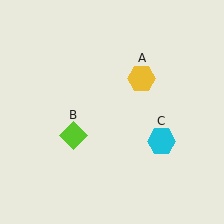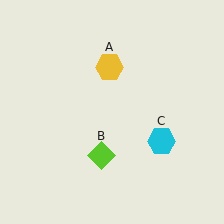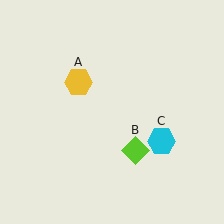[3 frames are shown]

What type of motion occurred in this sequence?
The yellow hexagon (object A), lime diamond (object B) rotated counterclockwise around the center of the scene.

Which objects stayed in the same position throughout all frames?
Cyan hexagon (object C) remained stationary.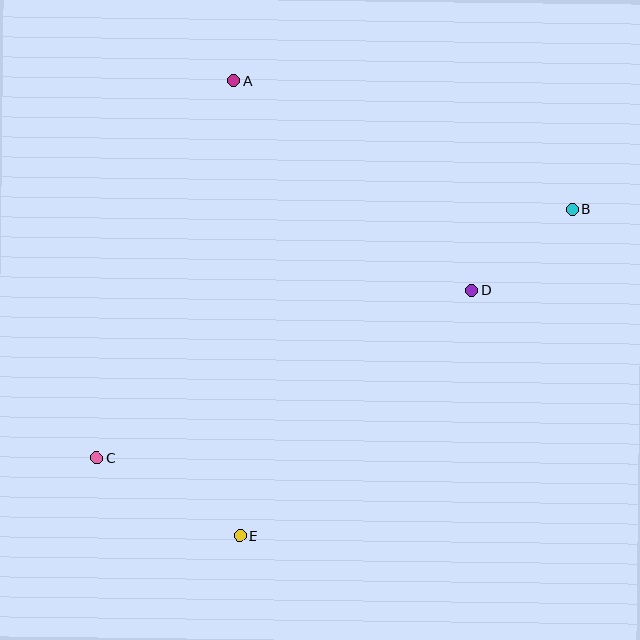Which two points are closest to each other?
Points B and D are closest to each other.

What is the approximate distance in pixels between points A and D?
The distance between A and D is approximately 317 pixels.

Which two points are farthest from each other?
Points B and C are farthest from each other.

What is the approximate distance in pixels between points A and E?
The distance between A and E is approximately 455 pixels.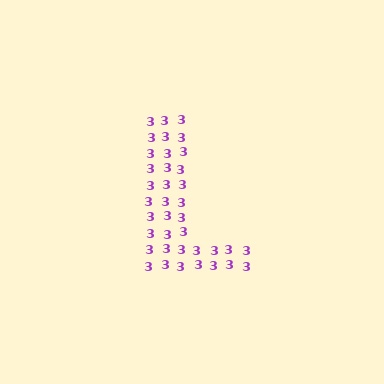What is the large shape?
The large shape is the letter L.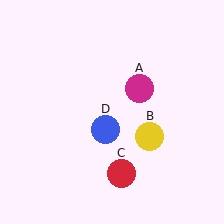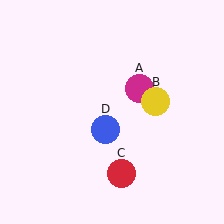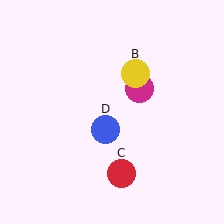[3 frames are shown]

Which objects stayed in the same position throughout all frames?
Magenta circle (object A) and red circle (object C) and blue circle (object D) remained stationary.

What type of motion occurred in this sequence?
The yellow circle (object B) rotated counterclockwise around the center of the scene.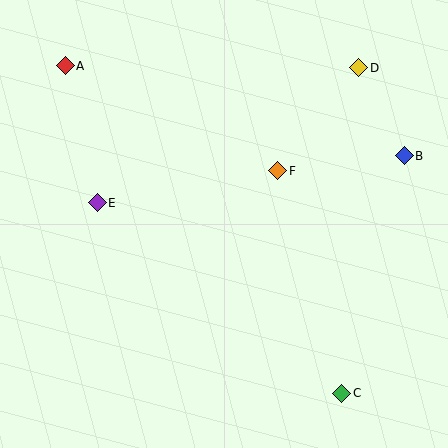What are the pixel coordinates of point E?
Point E is at (97, 203).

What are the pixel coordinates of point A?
Point A is at (65, 66).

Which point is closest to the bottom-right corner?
Point C is closest to the bottom-right corner.